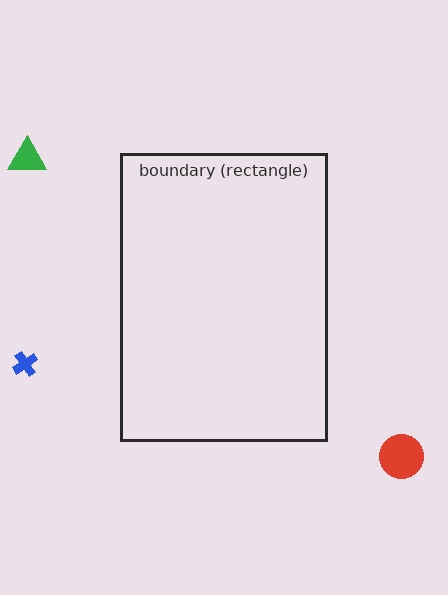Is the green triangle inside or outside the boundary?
Outside.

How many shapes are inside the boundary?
0 inside, 3 outside.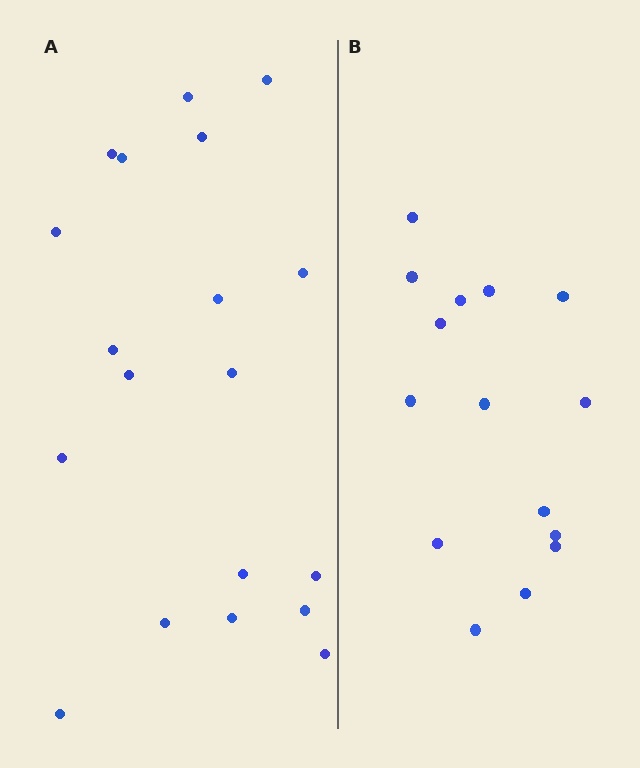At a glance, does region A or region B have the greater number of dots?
Region A (the left region) has more dots.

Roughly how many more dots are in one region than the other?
Region A has about 4 more dots than region B.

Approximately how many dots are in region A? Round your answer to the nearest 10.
About 20 dots. (The exact count is 19, which rounds to 20.)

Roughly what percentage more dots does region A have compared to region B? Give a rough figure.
About 25% more.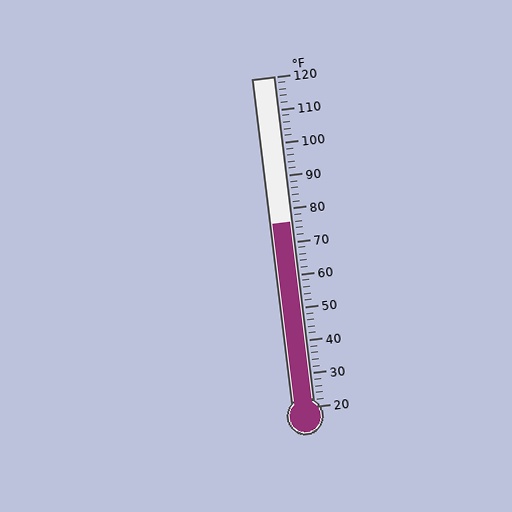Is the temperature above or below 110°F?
The temperature is below 110°F.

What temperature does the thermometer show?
The thermometer shows approximately 76°F.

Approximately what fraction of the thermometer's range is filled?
The thermometer is filled to approximately 55% of its range.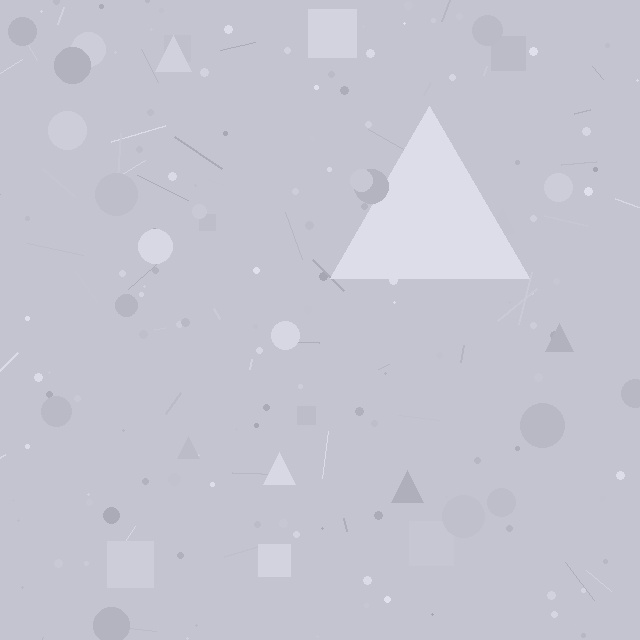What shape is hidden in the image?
A triangle is hidden in the image.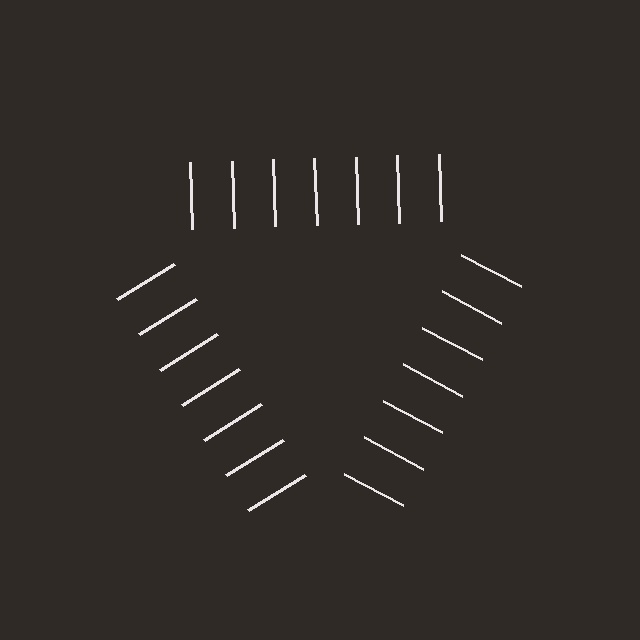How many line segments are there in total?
21 — 7 along each of the 3 edges.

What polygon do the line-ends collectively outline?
An illusory triangle — the line segments terminate on its edges but no continuous stroke is drawn.